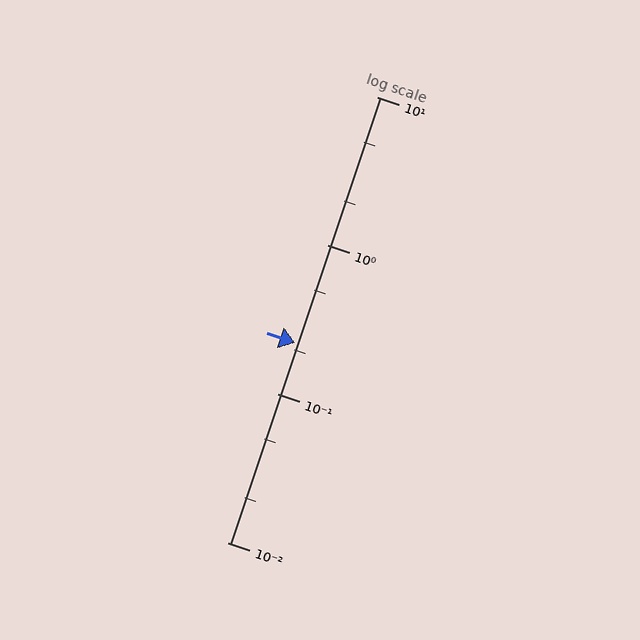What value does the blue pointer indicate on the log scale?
The pointer indicates approximately 0.22.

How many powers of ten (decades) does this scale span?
The scale spans 3 decades, from 0.01 to 10.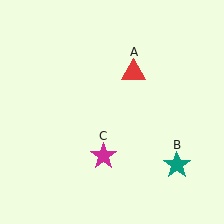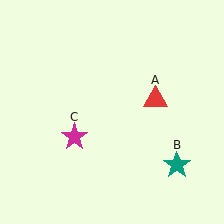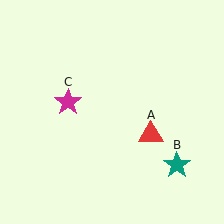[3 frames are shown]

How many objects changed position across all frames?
2 objects changed position: red triangle (object A), magenta star (object C).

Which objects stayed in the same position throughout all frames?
Teal star (object B) remained stationary.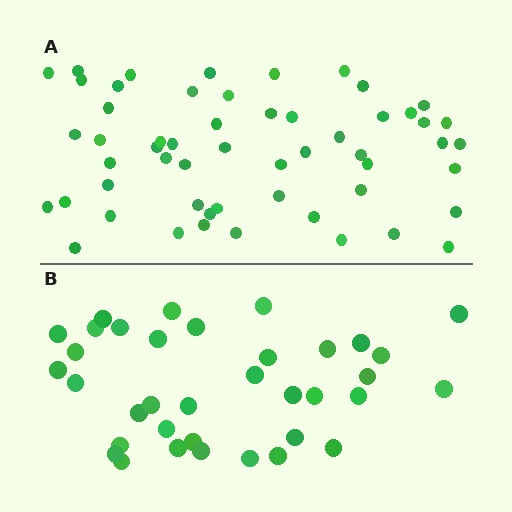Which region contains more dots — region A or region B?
Region A (the top region) has more dots.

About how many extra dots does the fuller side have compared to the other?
Region A has approximately 20 more dots than region B.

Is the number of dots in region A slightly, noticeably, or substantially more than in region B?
Region A has substantially more. The ratio is roughly 1.5 to 1.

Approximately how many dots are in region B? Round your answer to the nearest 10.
About 40 dots. (The exact count is 36, which rounds to 40.)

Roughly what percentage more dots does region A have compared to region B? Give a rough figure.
About 55% more.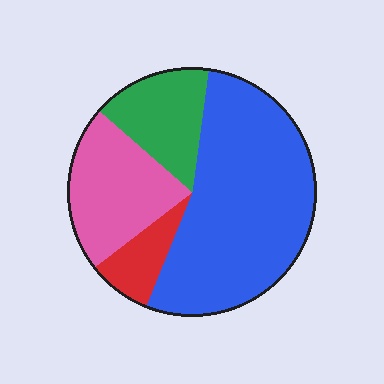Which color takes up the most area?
Blue, at roughly 55%.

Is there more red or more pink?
Pink.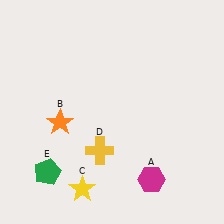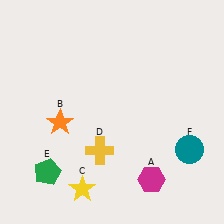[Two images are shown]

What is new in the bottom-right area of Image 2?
A teal circle (F) was added in the bottom-right area of Image 2.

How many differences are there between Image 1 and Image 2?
There is 1 difference between the two images.